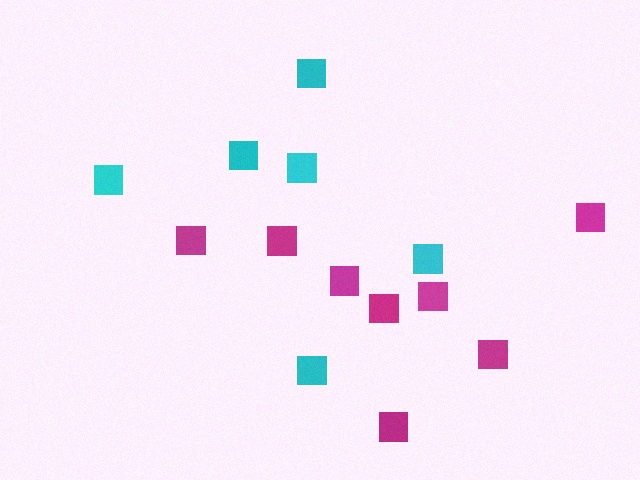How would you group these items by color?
There are 2 groups: one group of magenta squares (8) and one group of cyan squares (6).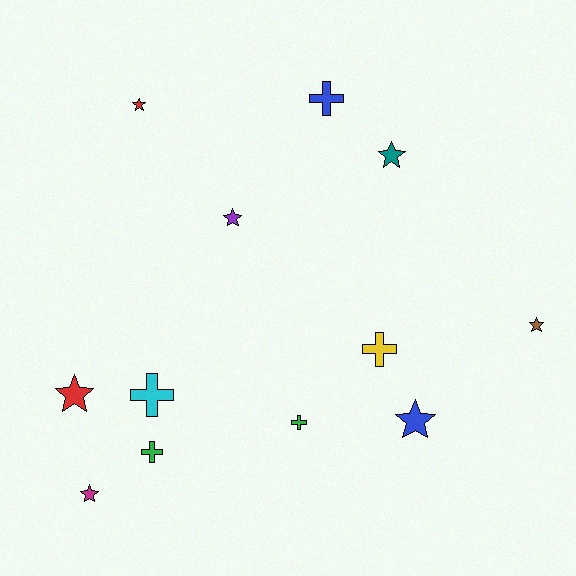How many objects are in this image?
There are 12 objects.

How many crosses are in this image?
There are 5 crosses.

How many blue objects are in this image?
There are 2 blue objects.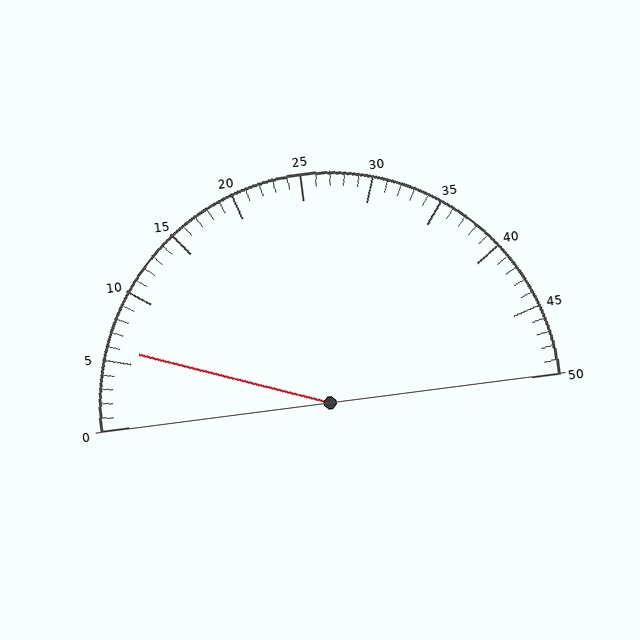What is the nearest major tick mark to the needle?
The nearest major tick mark is 5.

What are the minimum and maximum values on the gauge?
The gauge ranges from 0 to 50.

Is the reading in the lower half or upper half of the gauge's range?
The reading is in the lower half of the range (0 to 50).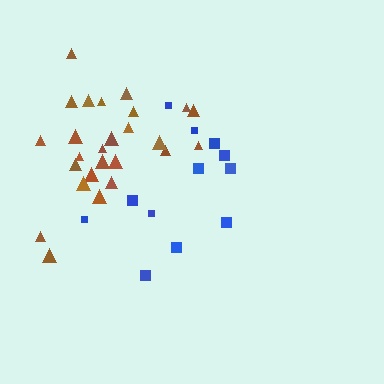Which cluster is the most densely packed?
Brown.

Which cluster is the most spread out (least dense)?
Blue.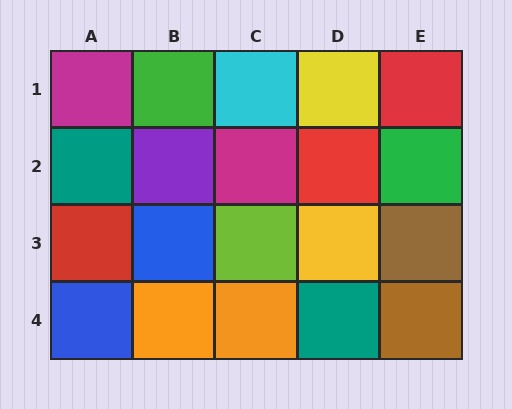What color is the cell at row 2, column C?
Magenta.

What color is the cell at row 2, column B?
Purple.